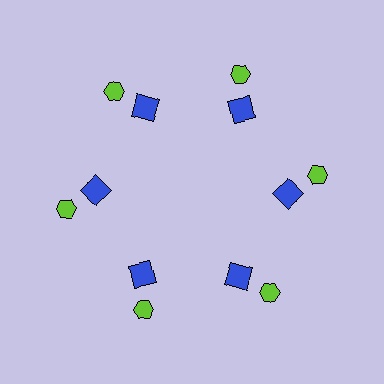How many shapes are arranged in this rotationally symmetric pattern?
There are 12 shapes, arranged in 6 groups of 2.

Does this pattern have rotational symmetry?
Yes, this pattern has 6-fold rotational symmetry. It looks the same after rotating 60 degrees around the center.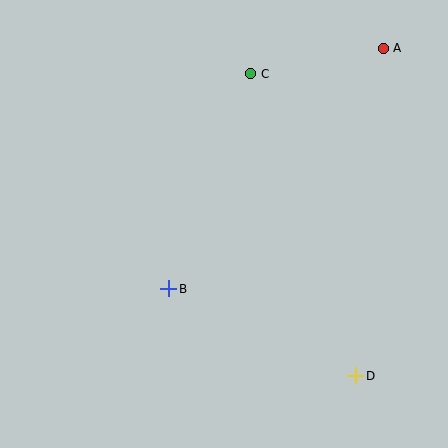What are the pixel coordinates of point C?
Point C is at (251, 74).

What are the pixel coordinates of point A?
Point A is at (383, 48).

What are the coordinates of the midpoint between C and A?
The midpoint between C and A is at (317, 61).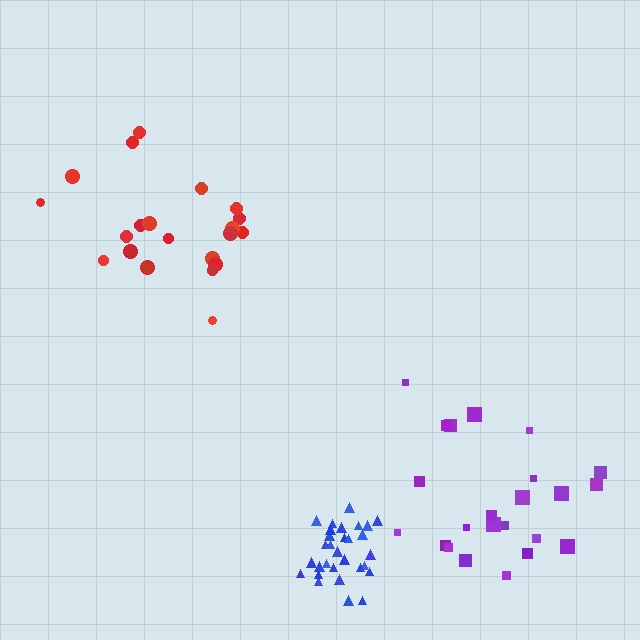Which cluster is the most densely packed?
Blue.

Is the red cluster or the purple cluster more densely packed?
Purple.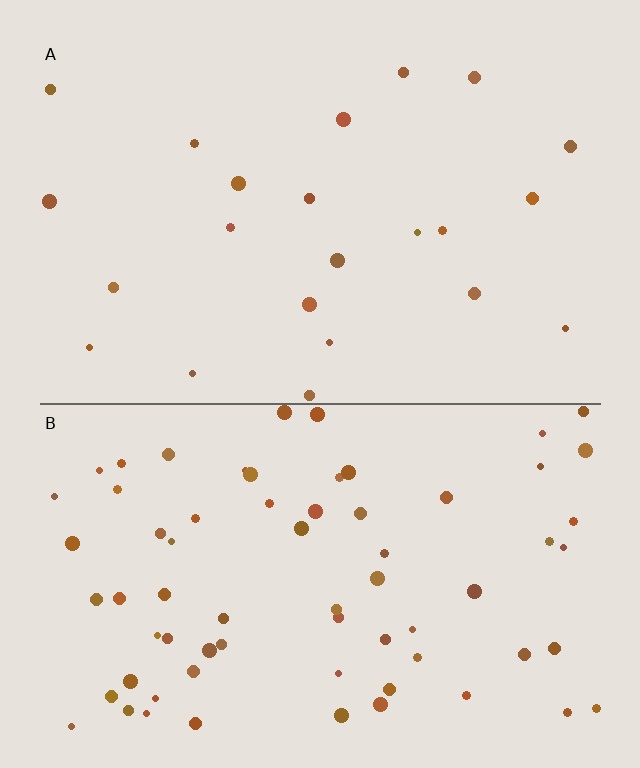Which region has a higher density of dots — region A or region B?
B (the bottom).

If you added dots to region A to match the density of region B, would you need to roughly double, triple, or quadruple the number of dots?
Approximately triple.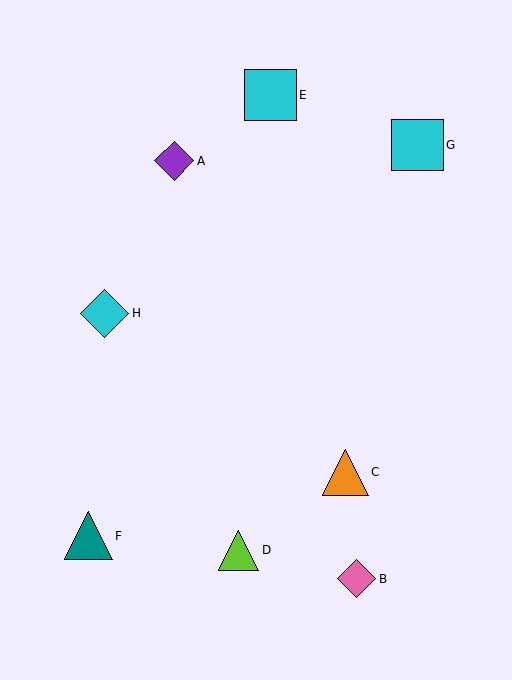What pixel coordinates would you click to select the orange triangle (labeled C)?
Click at (345, 472) to select the orange triangle C.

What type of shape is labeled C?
Shape C is an orange triangle.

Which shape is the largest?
The cyan square (labeled G) is the largest.